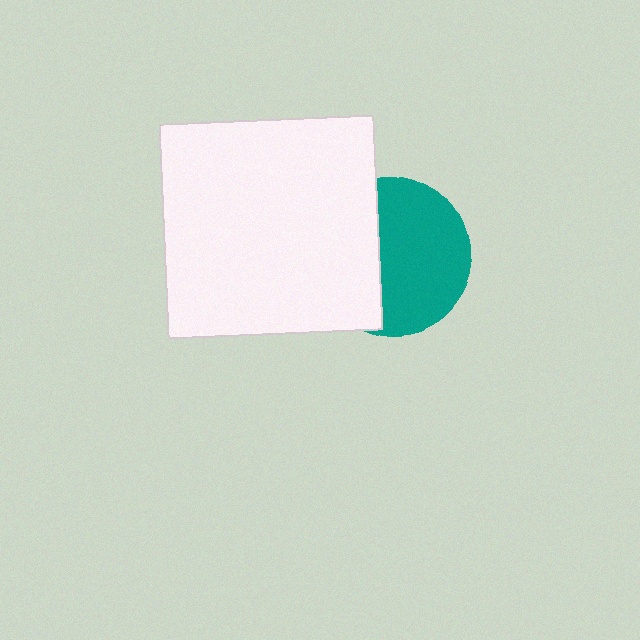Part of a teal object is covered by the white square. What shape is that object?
It is a circle.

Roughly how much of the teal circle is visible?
About half of it is visible (roughly 59%).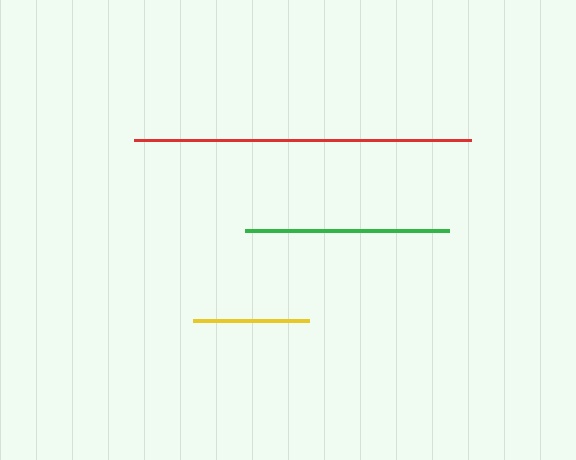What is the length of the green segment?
The green segment is approximately 205 pixels long.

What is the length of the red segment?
The red segment is approximately 338 pixels long.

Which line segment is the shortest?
The yellow line is the shortest at approximately 116 pixels.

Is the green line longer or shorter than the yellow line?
The green line is longer than the yellow line.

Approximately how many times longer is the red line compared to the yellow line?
The red line is approximately 2.9 times the length of the yellow line.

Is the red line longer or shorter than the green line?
The red line is longer than the green line.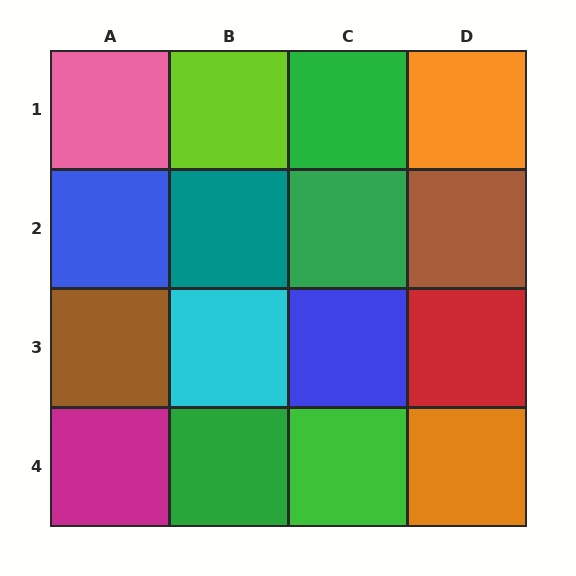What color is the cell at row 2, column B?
Teal.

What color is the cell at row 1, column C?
Green.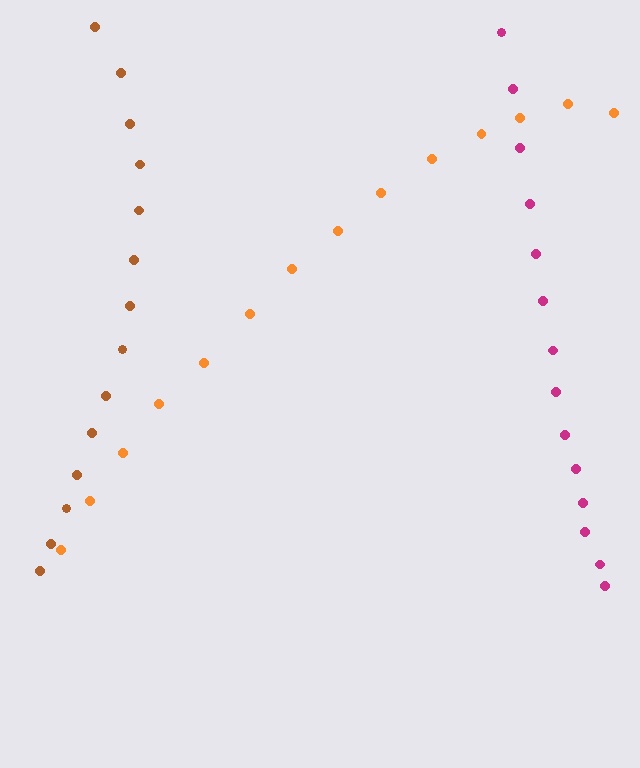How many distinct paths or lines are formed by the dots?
There are 3 distinct paths.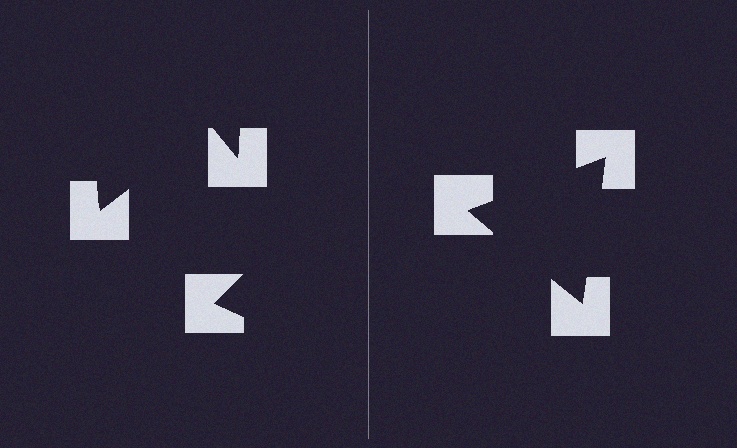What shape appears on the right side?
An illusory triangle.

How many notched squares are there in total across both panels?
6 — 3 on each side.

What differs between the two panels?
The notched squares are positioned identically on both sides; only the wedge orientations differ. On the right they align to a triangle; on the left they are misaligned.